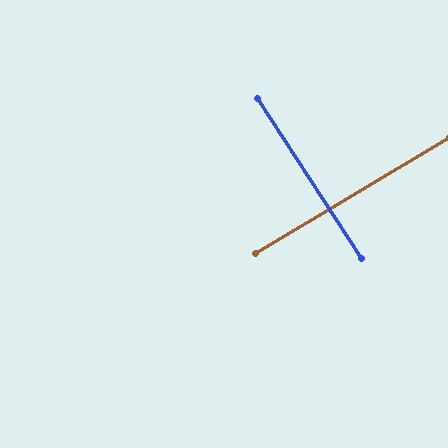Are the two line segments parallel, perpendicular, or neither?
Perpendicular — they meet at approximately 88°.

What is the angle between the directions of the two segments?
Approximately 88 degrees.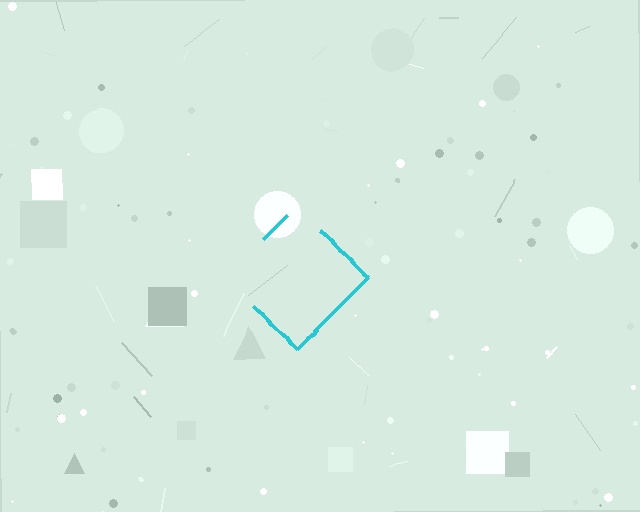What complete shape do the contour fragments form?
The contour fragments form a diamond.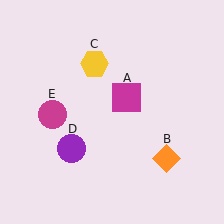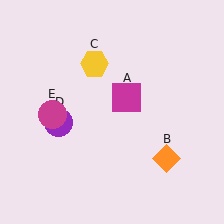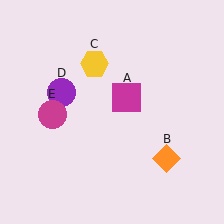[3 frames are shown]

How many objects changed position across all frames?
1 object changed position: purple circle (object D).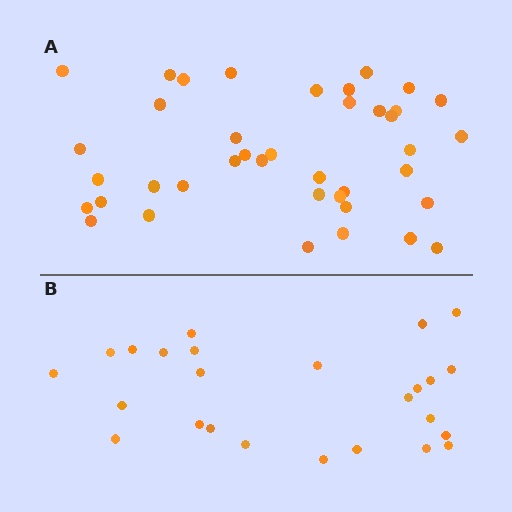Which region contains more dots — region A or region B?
Region A (the top region) has more dots.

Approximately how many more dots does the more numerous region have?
Region A has approximately 15 more dots than region B.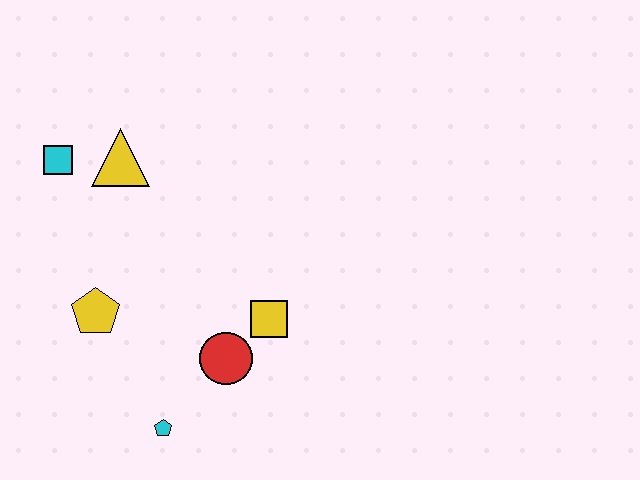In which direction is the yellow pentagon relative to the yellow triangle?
The yellow pentagon is below the yellow triangle.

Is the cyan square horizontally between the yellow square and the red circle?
No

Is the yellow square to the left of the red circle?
No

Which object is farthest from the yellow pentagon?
The yellow square is farthest from the yellow pentagon.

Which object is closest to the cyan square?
The yellow triangle is closest to the cyan square.